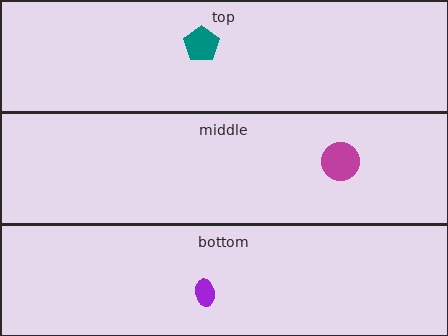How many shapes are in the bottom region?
1.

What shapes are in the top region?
The teal pentagon.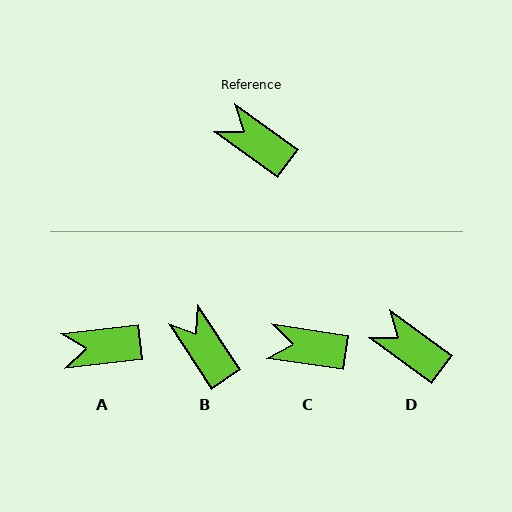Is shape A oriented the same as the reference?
No, it is off by about 43 degrees.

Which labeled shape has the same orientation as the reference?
D.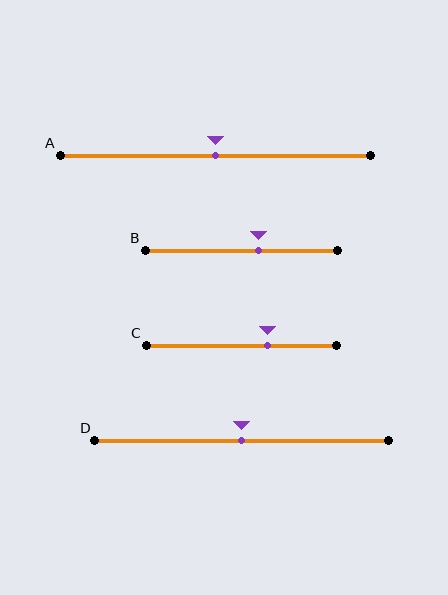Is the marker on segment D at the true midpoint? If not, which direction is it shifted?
Yes, the marker on segment D is at the true midpoint.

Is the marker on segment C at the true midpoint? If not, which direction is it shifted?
No, the marker on segment C is shifted to the right by about 13% of the segment length.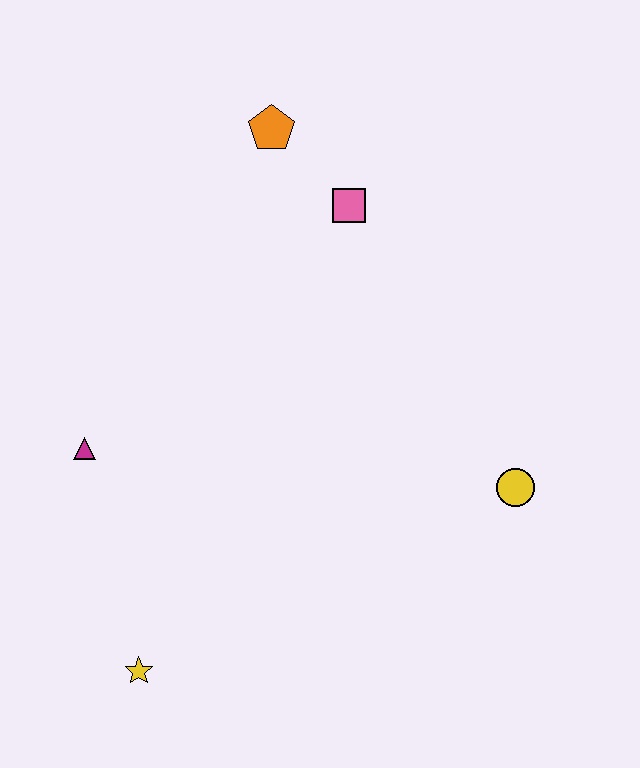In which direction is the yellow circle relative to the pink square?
The yellow circle is below the pink square.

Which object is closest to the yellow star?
The magenta triangle is closest to the yellow star.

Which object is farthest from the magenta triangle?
The yellow circle is farthest from the magenta triangle.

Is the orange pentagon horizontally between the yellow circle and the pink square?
No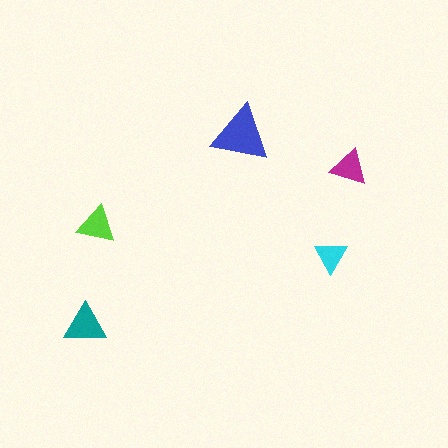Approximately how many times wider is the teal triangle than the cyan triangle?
About 1.5 times wider.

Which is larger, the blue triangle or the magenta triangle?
The blue one.